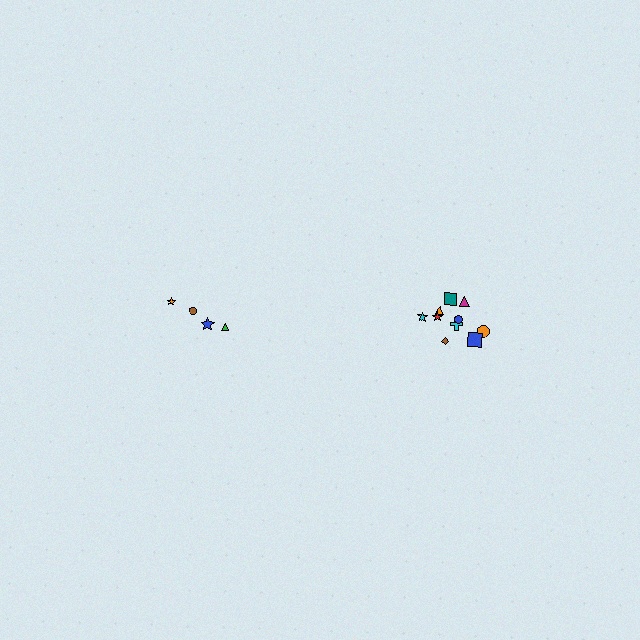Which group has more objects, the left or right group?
The right group.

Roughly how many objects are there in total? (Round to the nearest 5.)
Roughly 15 objects in total.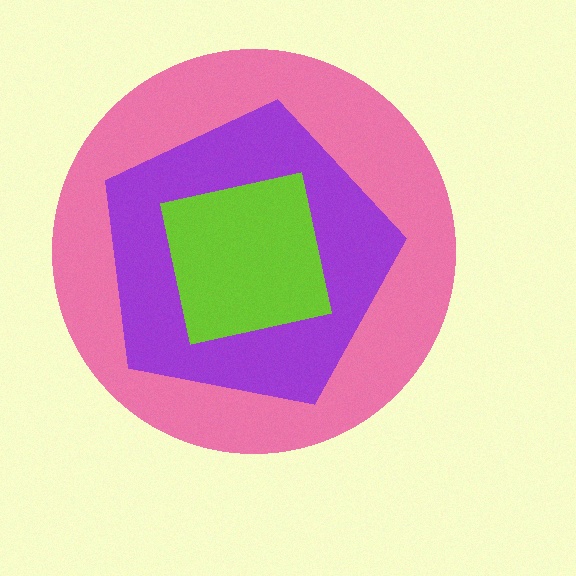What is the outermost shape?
The pink circle.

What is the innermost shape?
The lime square.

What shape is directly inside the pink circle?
The purple pentagon.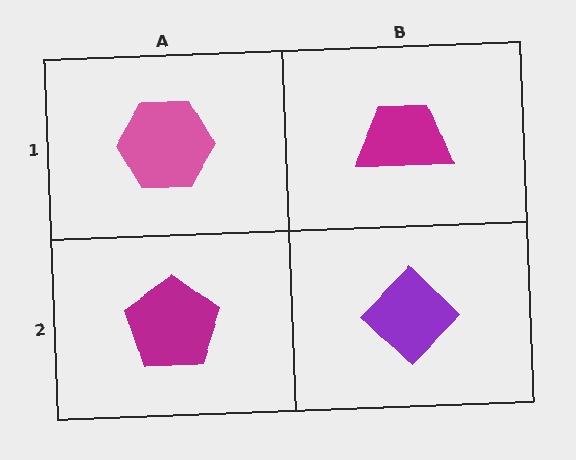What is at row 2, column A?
A magenta pentagon.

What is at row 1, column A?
A pink hexagon.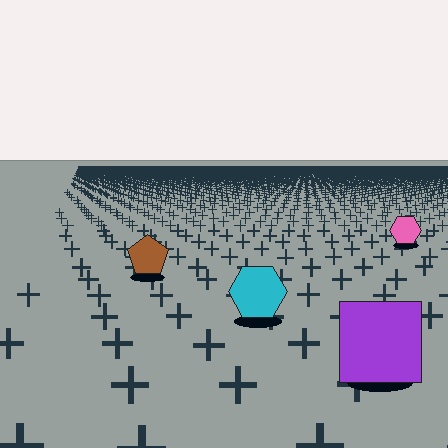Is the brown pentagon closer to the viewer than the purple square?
No. The purple square is closer — you can tell from the texture gradient: the ground texture is coarser near it.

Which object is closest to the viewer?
The purple square is closest. The texture marks near it are larger and more spread out.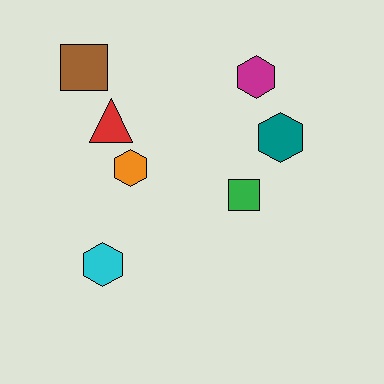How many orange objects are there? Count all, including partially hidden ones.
There is 1 orange object.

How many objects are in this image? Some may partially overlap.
There are 7 objects.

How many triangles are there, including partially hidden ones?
There is 1 triangle.